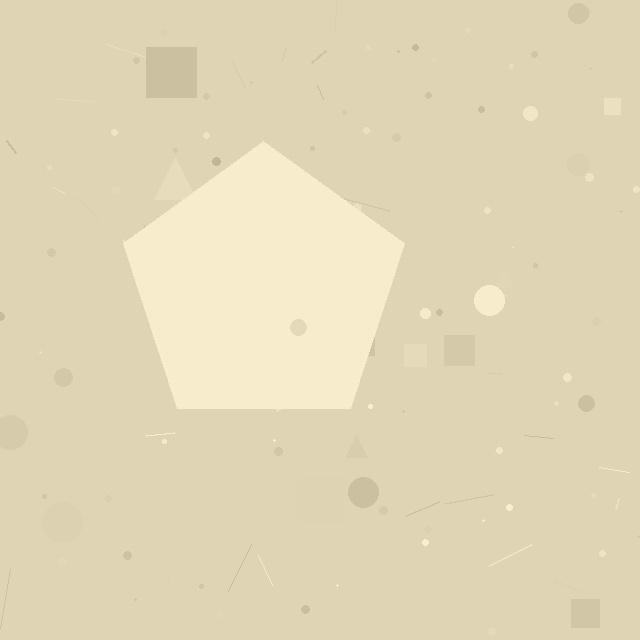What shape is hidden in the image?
A pentagon is hidden in the image.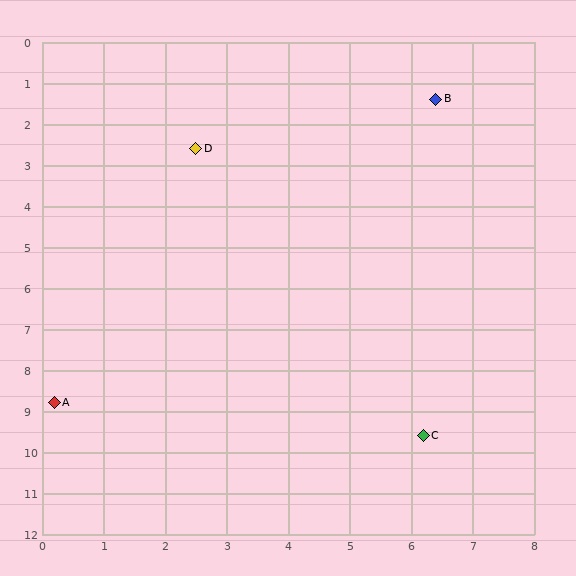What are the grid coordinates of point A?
Point A is at approximately (0.2, 8.8).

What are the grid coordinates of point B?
Point B is at approximately (6.4, 1.4).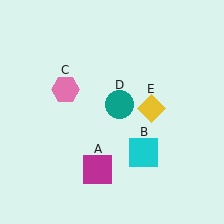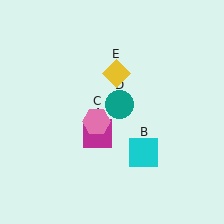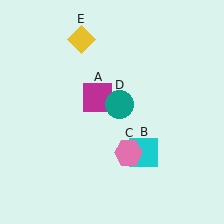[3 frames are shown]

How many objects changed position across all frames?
3 objects changed position: magenta square (object A), pink hexagon (object C), yellow diamond (object E).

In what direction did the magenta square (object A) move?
The magenta square (object A) moved up.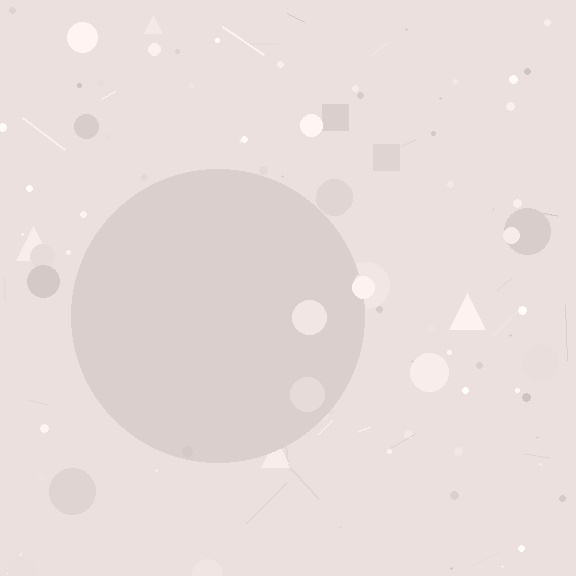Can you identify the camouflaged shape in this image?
The camouflaged shape is a circle.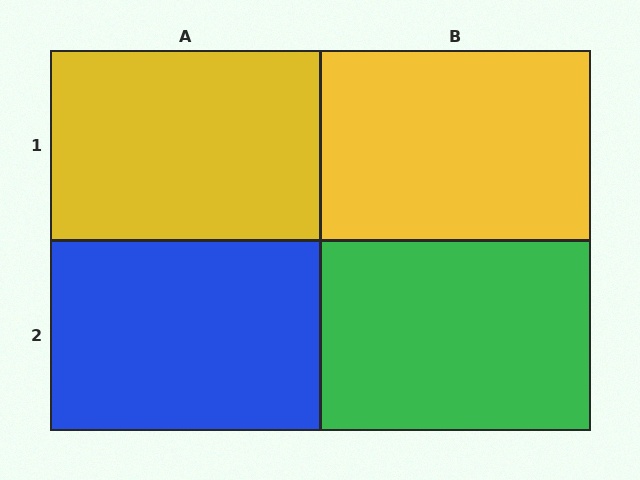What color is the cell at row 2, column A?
Blue.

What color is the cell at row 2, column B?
Green.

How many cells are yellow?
2 cells are yellow.